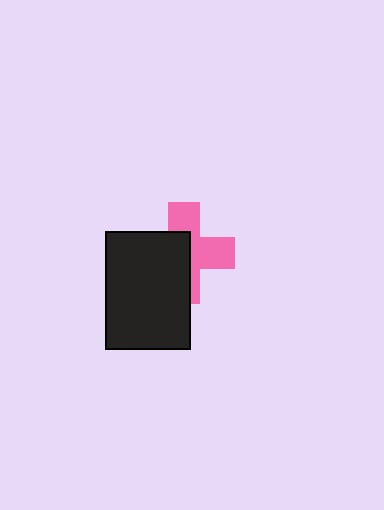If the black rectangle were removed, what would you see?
You would see the complete pink cross.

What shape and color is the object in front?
The object in front is a black rectangle.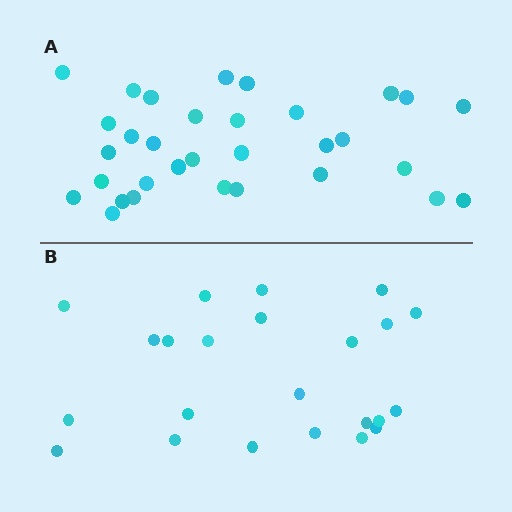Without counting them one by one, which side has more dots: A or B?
Region A (the top region) has more dots.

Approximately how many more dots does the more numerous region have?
Region A has roughly 8 or so more dots than region B.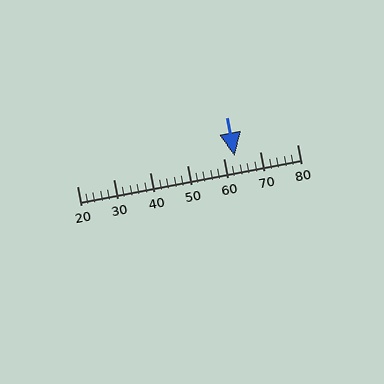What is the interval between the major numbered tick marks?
The major tick marks are spaced 10 units apart.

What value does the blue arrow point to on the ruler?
The blue arrow points to approximately 63.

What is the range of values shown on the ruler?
The ruler shows values from 20 to 80.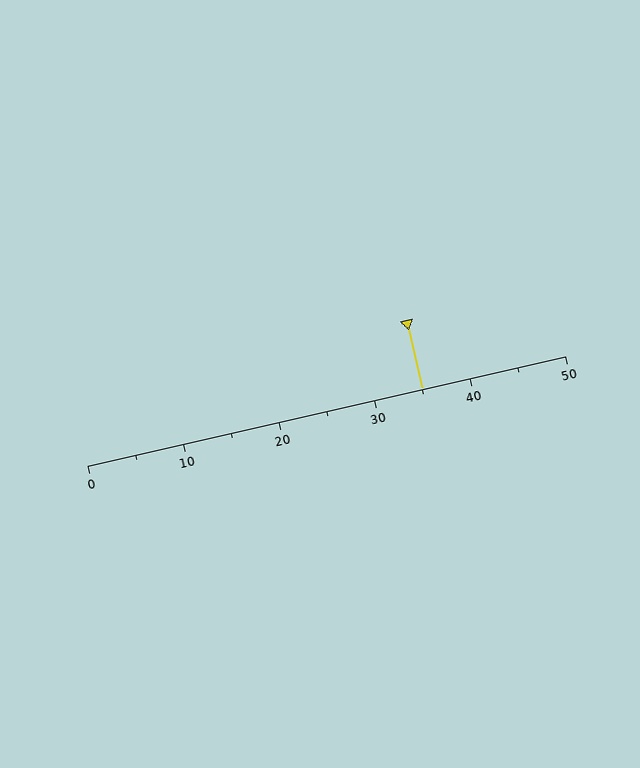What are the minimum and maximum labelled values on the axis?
The axis runs from 0 to 50.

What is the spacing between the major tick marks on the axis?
The major ticks are spaced 10 apart.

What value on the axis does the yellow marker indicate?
The marker indicates approximately 35.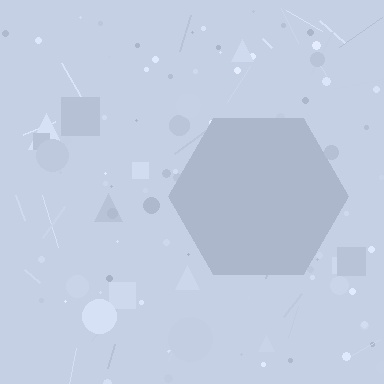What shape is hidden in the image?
A hexagon is hidden in the image.